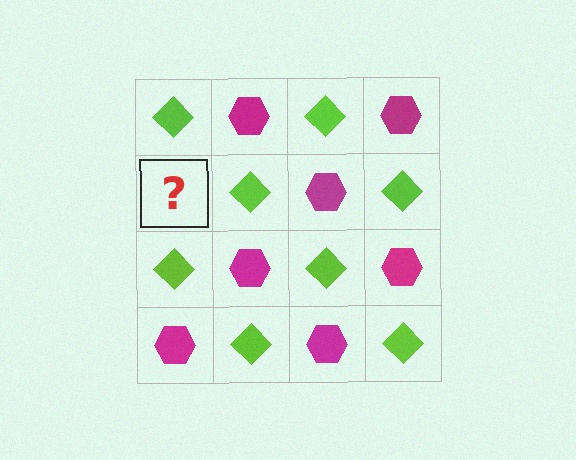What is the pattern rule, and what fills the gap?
The rule is that it alternates lime diamond and magenta hexagon in a checkerboard pattern. The gap should be filled with a magenta hexagon.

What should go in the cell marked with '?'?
The missing cell should contain a magenta hexagon.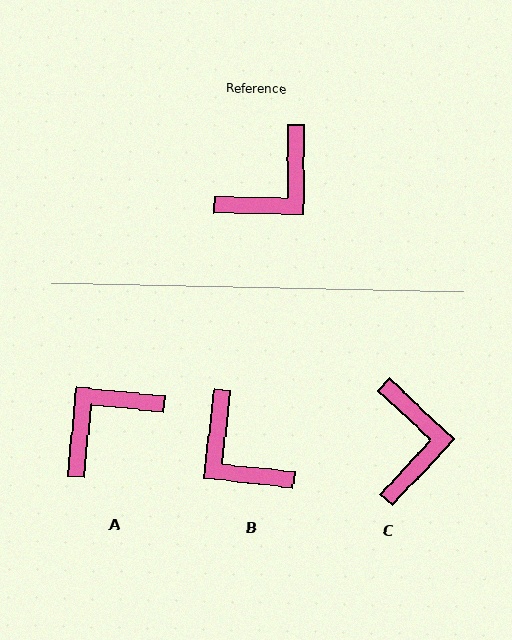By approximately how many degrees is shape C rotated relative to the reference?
Approximately 47 degrees counter-clockwise.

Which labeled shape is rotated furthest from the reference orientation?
A, about 175 degrees away.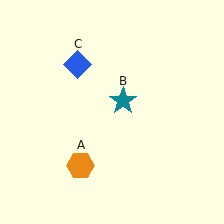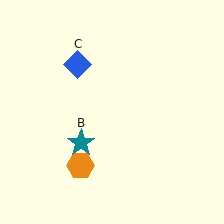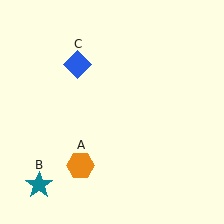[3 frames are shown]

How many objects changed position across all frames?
1 object changed position: teal star (object B).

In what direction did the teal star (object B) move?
The teal star (object B) moved down and to the left.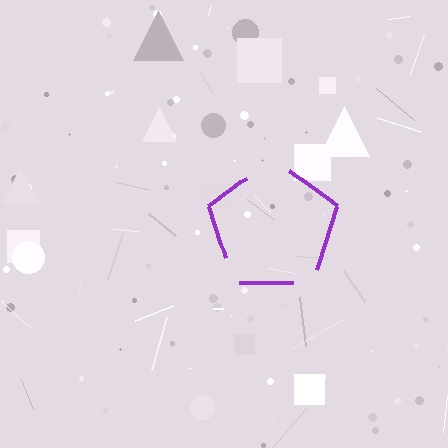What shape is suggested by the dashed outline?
The dashed outline suggests a pentagon.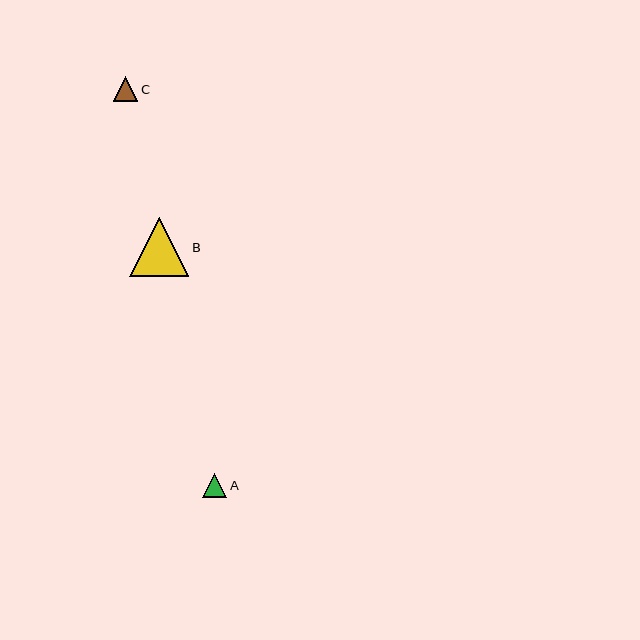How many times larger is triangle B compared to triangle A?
Triangle B is approximately 2.5 times the size of triangle A.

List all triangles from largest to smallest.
From largest to smallest: B, C, A.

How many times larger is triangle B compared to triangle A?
Triangle B is approximately 2.5 times the size of triangle A.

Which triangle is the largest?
Triangle B is the largest with a size of approximately 59 pixels.